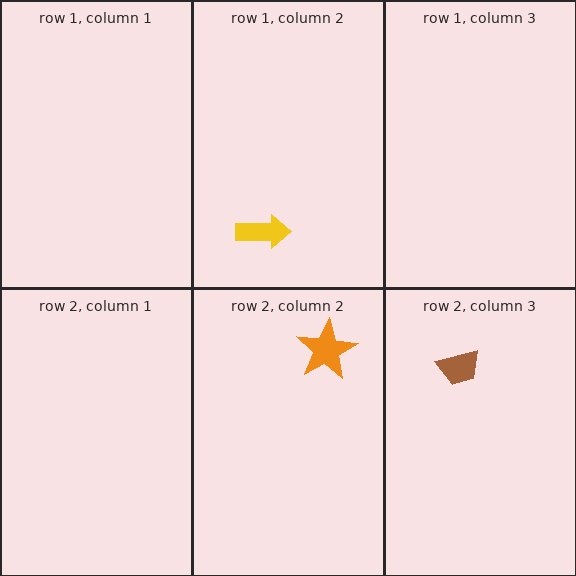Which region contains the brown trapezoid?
The row 2, column 3 region.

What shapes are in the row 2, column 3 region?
The brown trapezoid.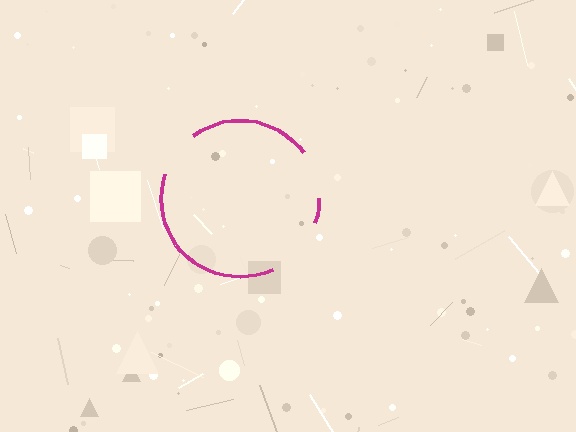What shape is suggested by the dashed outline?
The dashed outline suggests a circle.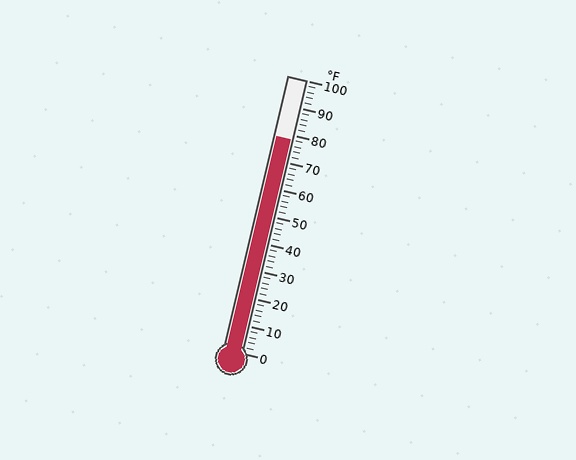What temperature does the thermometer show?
The thermometer shows approximately 78°F.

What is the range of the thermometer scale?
The thermometer scale ranges from 0°F to 100°F.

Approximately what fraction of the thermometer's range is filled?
The thermometer is filled to approximately 80% of its range.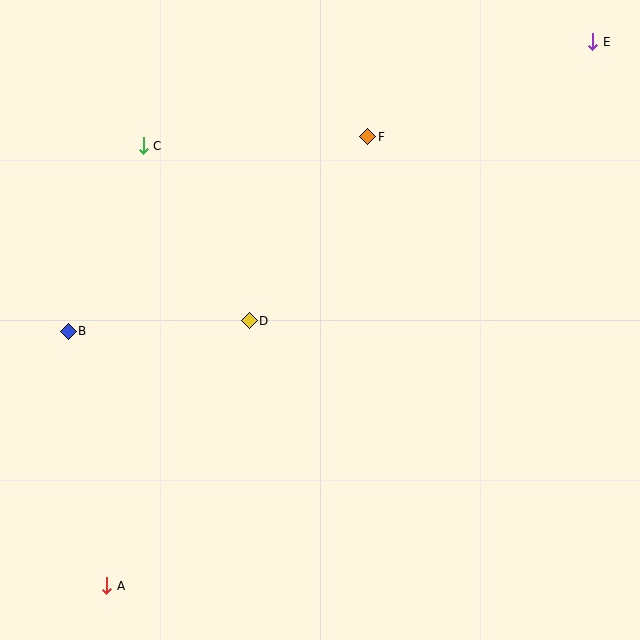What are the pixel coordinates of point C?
Point C is at (143, 146).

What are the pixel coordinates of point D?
Point D is at (249, 321).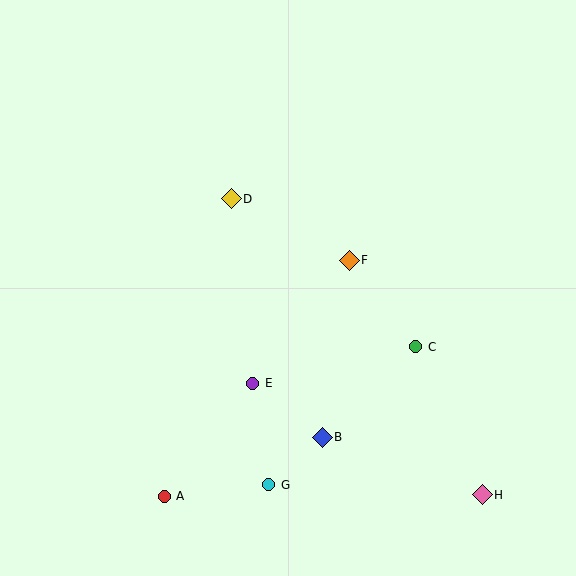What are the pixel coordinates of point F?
Point F is at (349, 260).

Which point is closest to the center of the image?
Point F at (349, 260) is closest to the center.